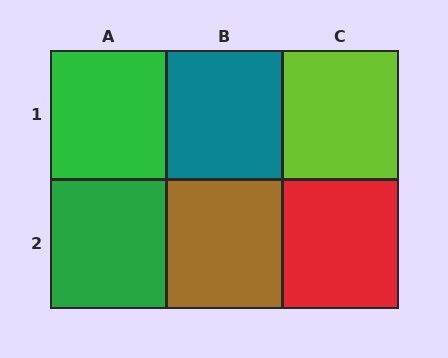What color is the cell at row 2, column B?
Brown.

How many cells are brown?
1 cell is brown.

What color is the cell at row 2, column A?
Green.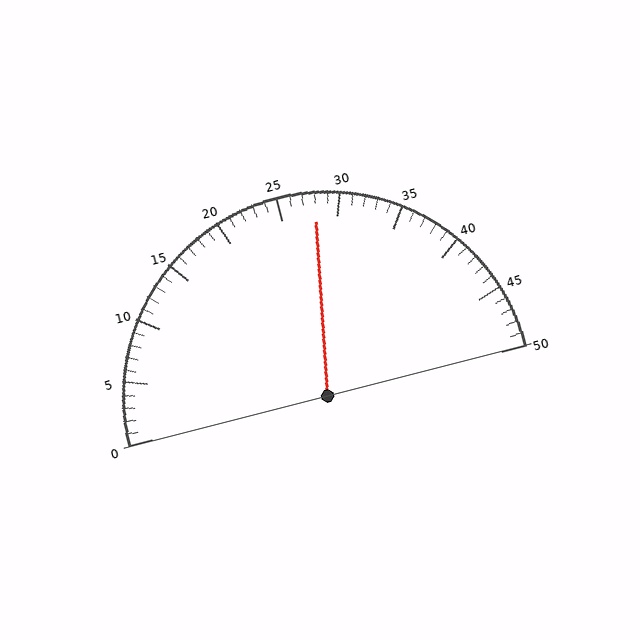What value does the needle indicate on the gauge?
The needle indicates approximately 28.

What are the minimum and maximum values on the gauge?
The gauge ranges from 0 to 50.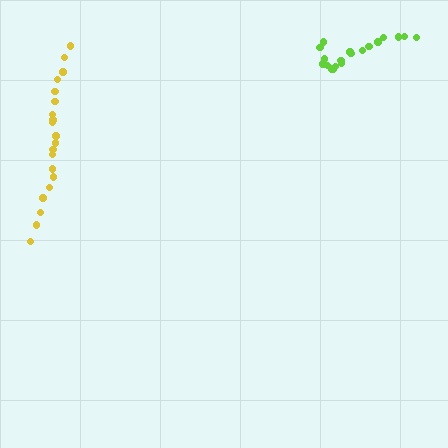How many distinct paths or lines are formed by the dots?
There are 2 distinct paths.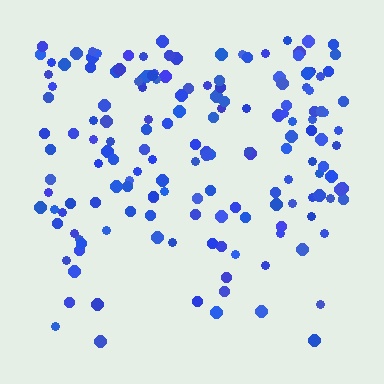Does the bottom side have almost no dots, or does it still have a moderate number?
Still a moderate number, just noticeably fewer than the top.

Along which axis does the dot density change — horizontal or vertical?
Vertical.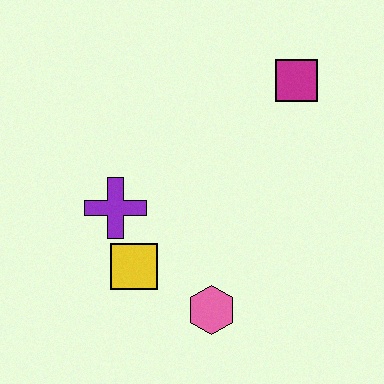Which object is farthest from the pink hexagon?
The magenta square is farthest from the pink hexagon.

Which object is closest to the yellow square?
The purple cross is closest to the yellow square.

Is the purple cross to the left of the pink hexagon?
Yes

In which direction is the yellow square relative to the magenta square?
The yellow square is below the magenta square.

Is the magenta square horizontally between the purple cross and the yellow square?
No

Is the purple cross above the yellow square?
Yes